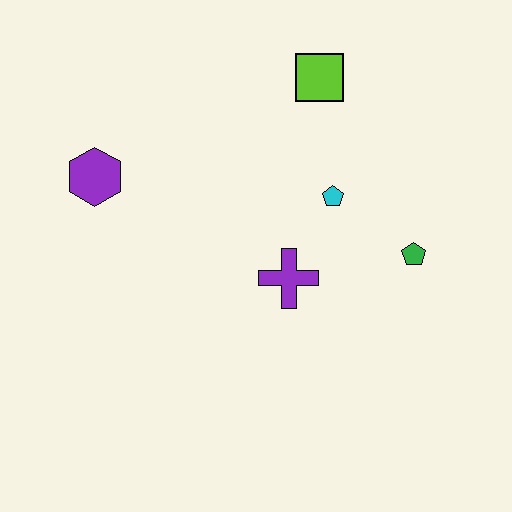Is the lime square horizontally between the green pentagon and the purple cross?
Yes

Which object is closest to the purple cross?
The cyan pentagon is closest to the purple cross.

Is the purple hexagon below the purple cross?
No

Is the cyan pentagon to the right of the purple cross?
Yes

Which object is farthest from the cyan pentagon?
The purple hexagon is farthest from the cyan pentagon.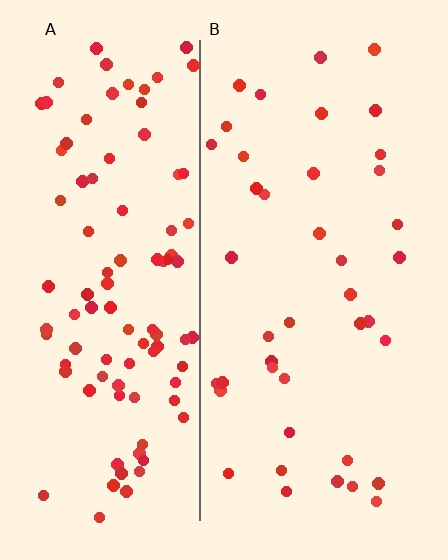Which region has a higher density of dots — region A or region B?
A (the left).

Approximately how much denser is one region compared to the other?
Approximately 2.4× — region A over region B.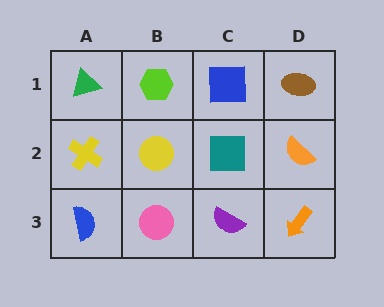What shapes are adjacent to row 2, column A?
A green triangle (row 1, column A), a blue semicircle (row 3, column A), a yellow circle (row 2, column B).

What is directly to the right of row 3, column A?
A pink circle.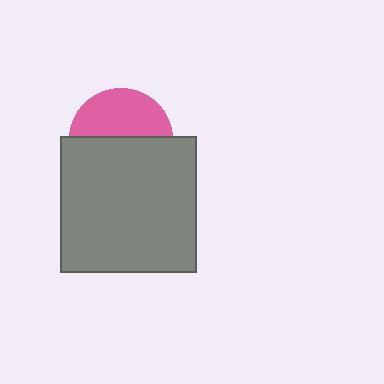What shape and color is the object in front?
The object in front is a gray square.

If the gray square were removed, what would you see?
You would see the complete pink circle.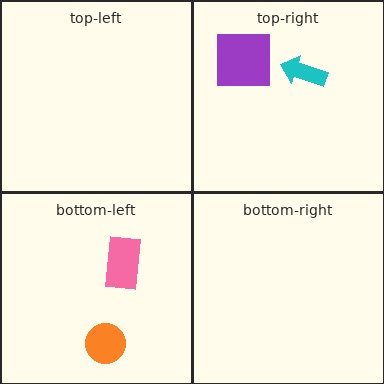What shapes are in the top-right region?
The cyan arrow, the purple square.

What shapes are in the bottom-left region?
The pink rectangle, the orange circle.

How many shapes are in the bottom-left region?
2.